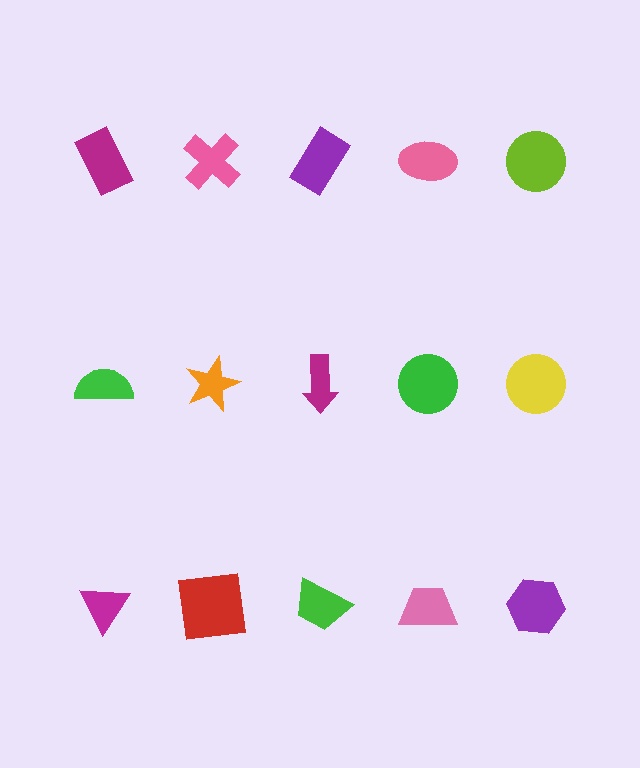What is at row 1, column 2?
A pink cross.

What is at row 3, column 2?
A red square.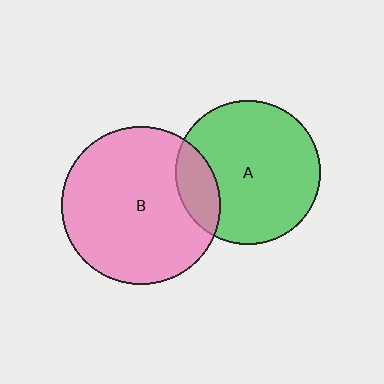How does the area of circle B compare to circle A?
Approximately 1.2 times.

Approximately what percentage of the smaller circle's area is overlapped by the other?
Approximately 15%.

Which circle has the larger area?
Circle B (pink).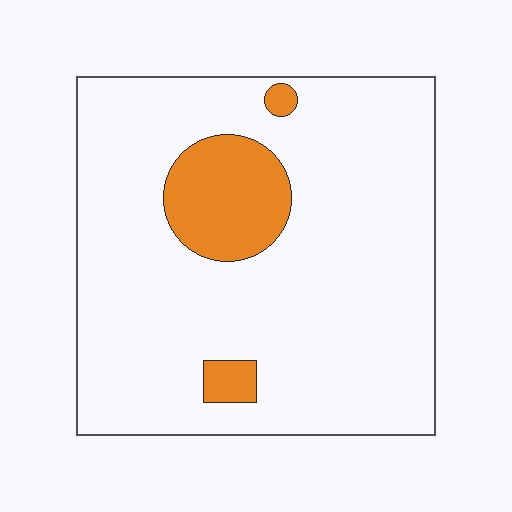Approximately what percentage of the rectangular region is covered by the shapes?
Approximately 10%.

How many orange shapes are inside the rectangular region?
3.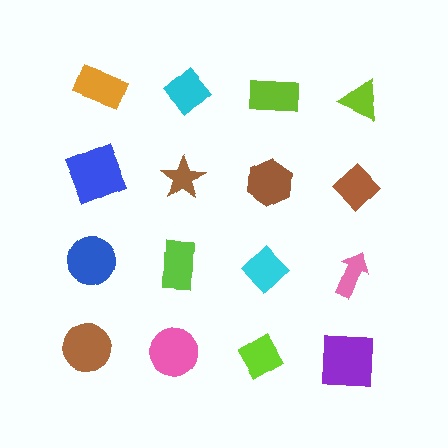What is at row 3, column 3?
A cyan diamond.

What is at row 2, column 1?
A blue square.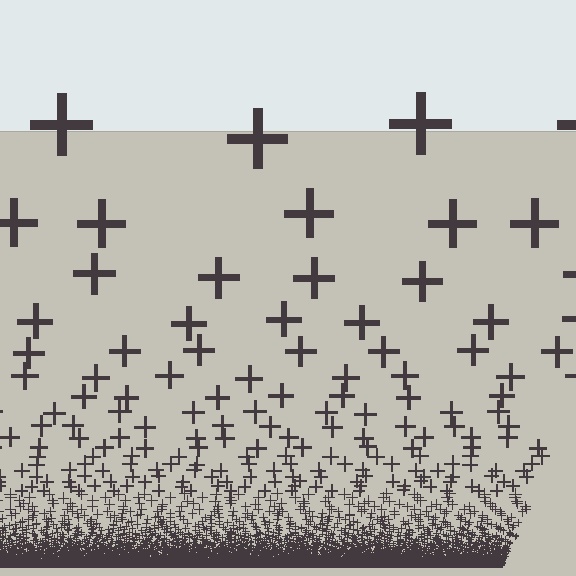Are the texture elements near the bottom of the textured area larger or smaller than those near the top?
Smaller. The gradient is inverted — elements near the bottom are smaller and denser.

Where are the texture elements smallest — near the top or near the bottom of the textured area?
Near the bottom.